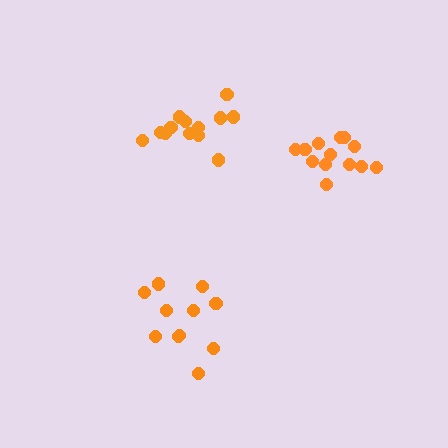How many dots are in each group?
Group 1: 13 dots, Group 2: 11 dots, Group 3: 14 dots (38 total).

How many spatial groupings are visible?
There are 3 spatial groupings.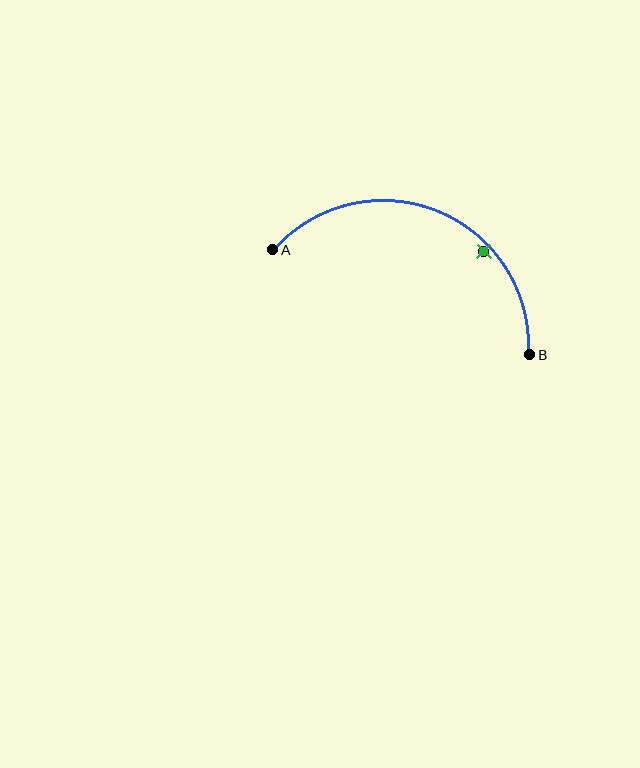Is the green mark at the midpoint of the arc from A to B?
No — the green mark does not lie on the arc at all. It sits slightly inside the curve.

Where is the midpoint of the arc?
The arc midpoint is the point on the curve farthest from the straight line joining A and B. It sits above that line.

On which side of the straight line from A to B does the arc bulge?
The arc bulges above the straight line connecting A and B.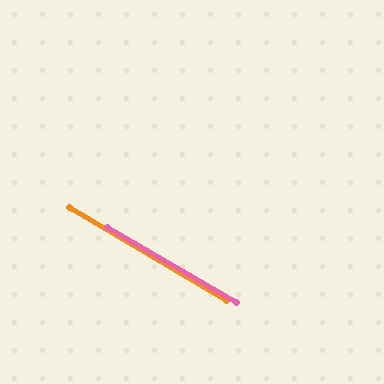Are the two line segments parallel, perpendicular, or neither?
Parallel — their directions differ by only 0.8°.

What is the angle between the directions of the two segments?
Approximately 1 degree.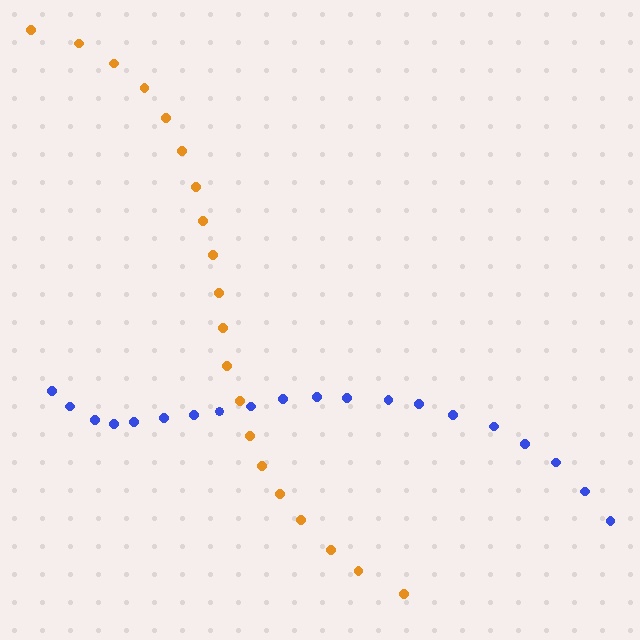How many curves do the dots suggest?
There are 2 distinct paths.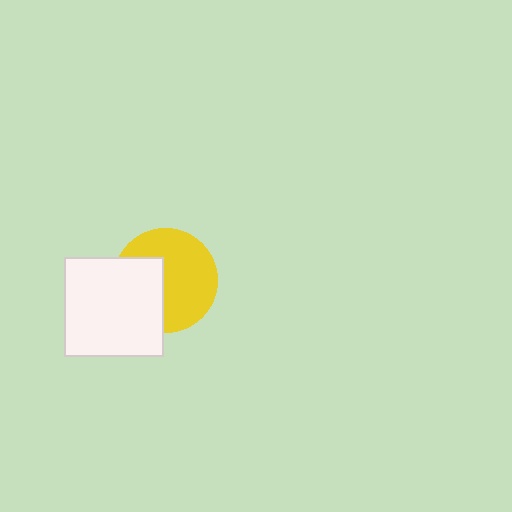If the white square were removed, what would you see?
You would see the complete yellow circle.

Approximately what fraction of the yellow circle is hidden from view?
Roughly 37% of the yellow circle is hidden behind the white square.